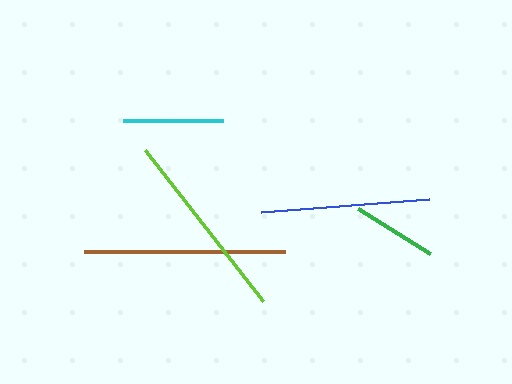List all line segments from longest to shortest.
From longest to shortest: brown, lime, blue, cyan, green.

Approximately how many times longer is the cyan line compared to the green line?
The cyan line is approximately 1.2 times the length of the green line.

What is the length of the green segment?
The green segment is approximately 85 pixels long.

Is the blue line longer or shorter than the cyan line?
The blue line is longer than the cyan line.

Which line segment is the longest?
The brown line is the longest at approximately 201 pixels.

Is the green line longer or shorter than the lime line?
The lime line is longer than the green line.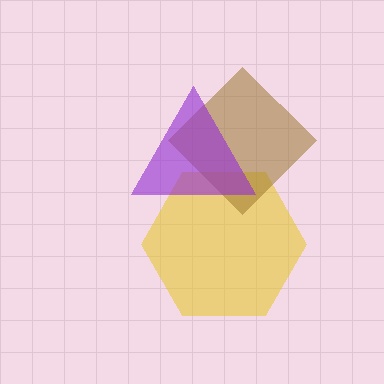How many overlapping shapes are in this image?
There are 3 overlapping shapes in the image.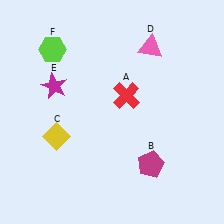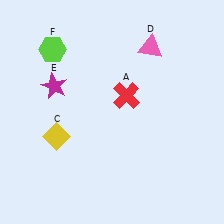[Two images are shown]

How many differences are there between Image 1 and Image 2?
There is 1 difference between the two images.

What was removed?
The magenta pentagon (B) was removed in Image 2.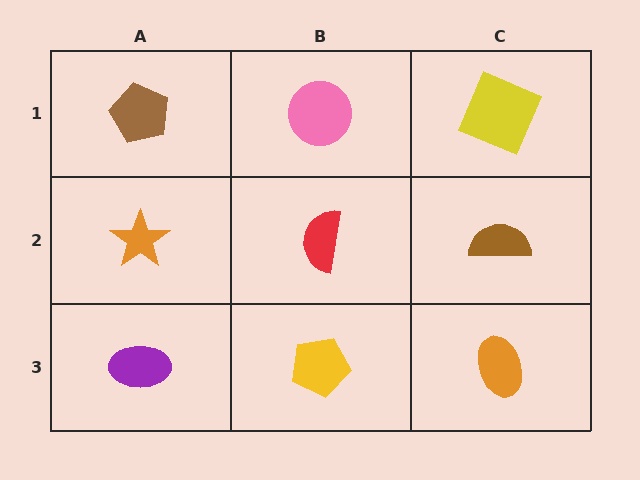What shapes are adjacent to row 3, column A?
An orange star (row 2, column A), a yellow pentagon (row 3, column B).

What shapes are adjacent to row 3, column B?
A red semicircle (row 2, column B), a purple ellipse (row 3, column A), an orange ellipse (row 3, column C).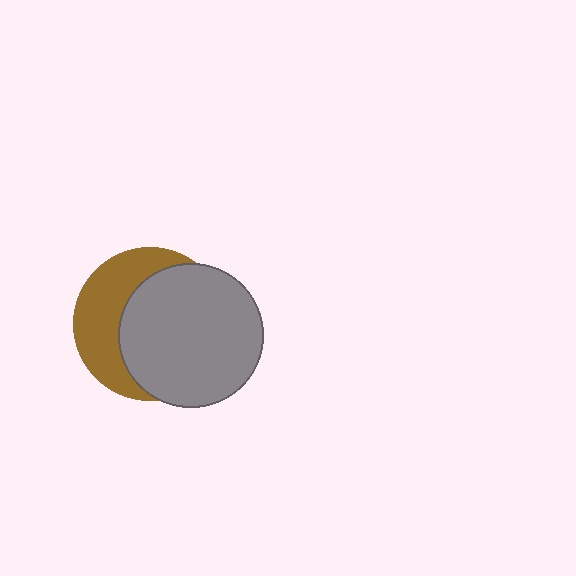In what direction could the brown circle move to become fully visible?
The brown circle could move left. That would shift it out from behind the gray circle entirely.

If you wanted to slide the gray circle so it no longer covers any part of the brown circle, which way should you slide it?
Slide it right — that is the most direct way to separate the two shapes.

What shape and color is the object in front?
The object in front is a gray circle.